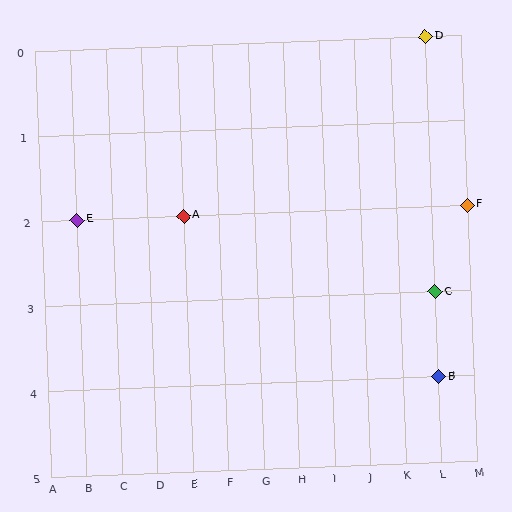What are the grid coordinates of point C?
Point C is at grid coordinates (L, 3).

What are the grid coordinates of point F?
Point F is at grid coordinates (M, 2).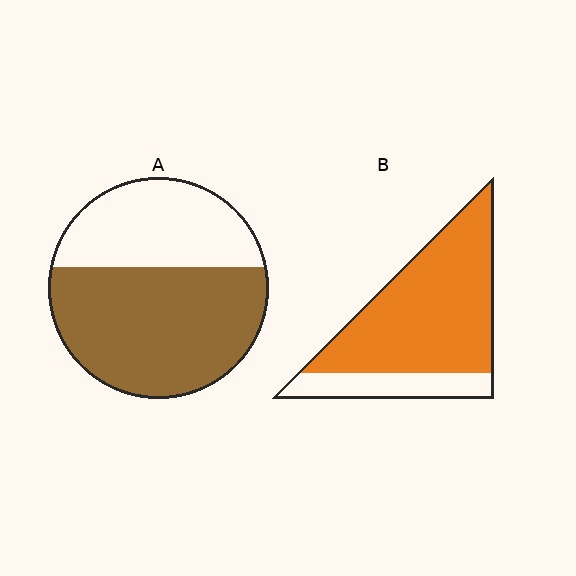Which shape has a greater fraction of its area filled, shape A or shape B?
Shape B.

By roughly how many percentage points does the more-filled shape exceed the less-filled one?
By roughly 15 percentage points (B over A).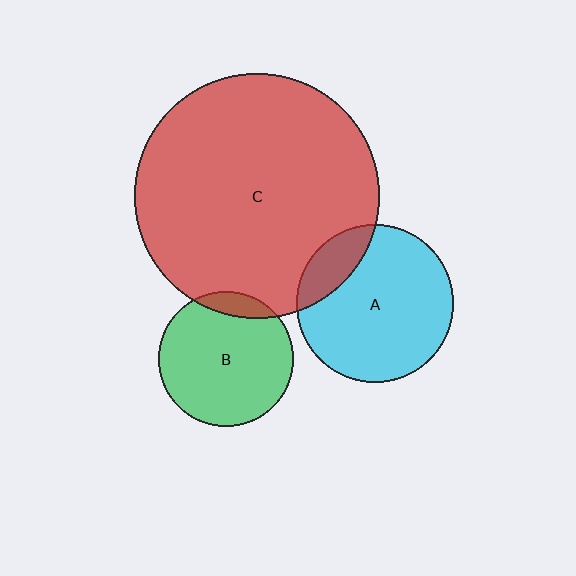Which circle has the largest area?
Circle C (red).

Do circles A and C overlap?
Yes.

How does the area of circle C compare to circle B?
Approximately 3.3 times.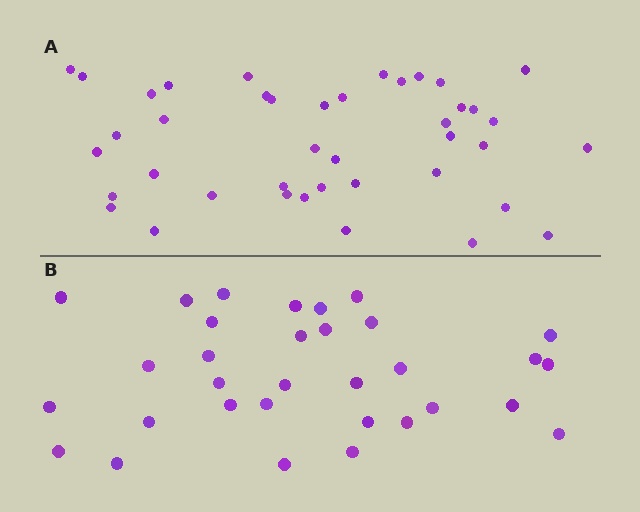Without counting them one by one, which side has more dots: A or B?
Region A (the top region) has more dots.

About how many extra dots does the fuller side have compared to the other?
Region A has roughly 8 or so more dots than region B.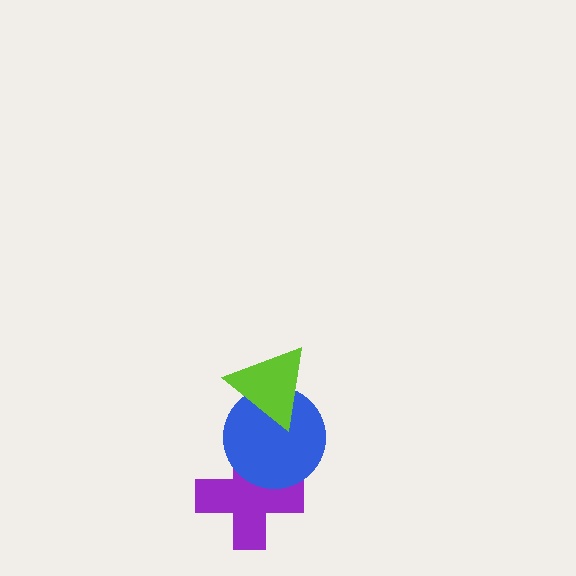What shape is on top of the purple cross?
The blue circle is on top of the purple cross.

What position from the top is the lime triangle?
The lime triangle is 1st from the top.